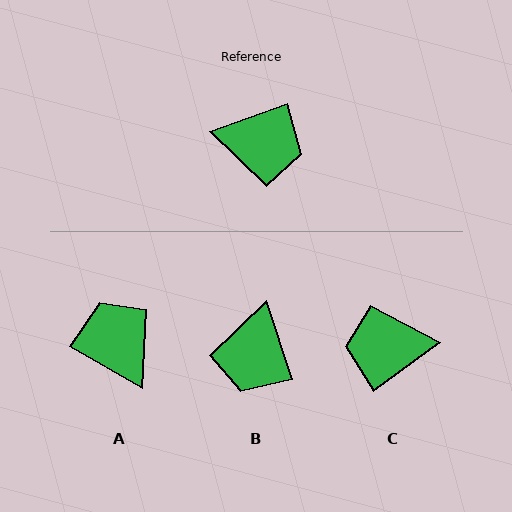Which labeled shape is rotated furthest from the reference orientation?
C, about 163 degrees away.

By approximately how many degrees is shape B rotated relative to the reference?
Approximately 92 degrees clockwise.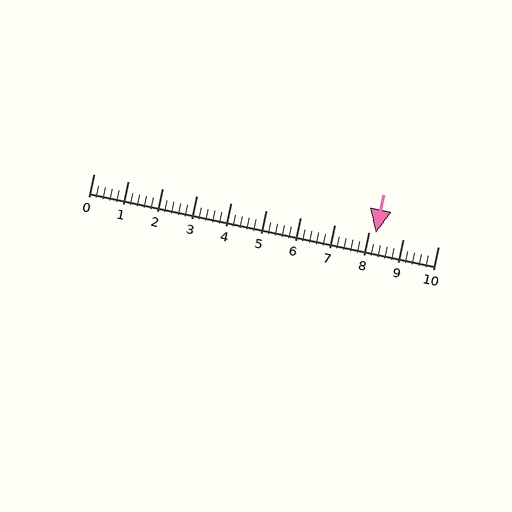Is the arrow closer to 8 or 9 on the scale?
The arrow is closer to 8.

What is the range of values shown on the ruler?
The ruler shows values from 0 to 10.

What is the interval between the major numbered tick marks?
The major tick marks are spaced 1 units apart.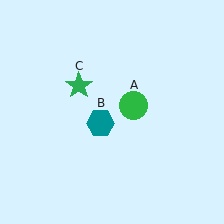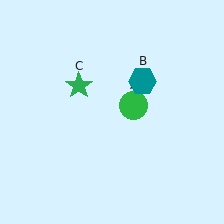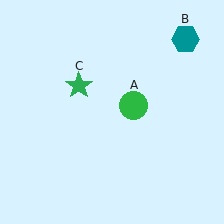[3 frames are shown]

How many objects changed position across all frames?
1 object changed position: teal hexagon (object B).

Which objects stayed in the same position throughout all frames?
Green circle (object A) and green star (object C) remained stationary.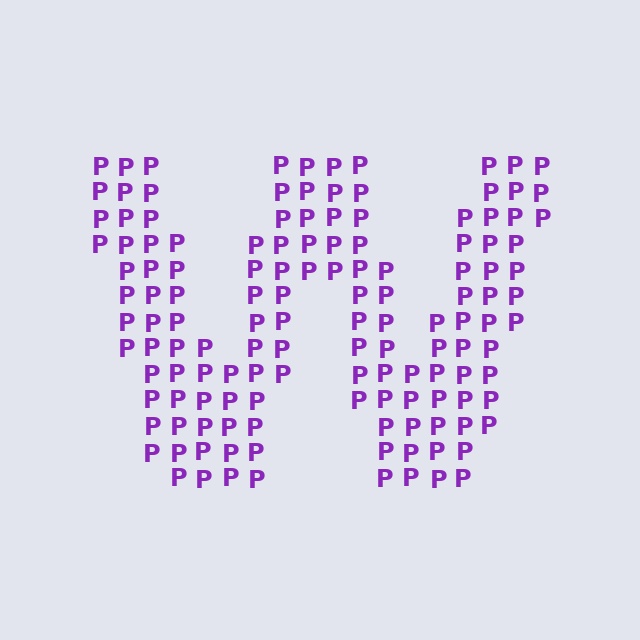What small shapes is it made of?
It is made of small letter P's.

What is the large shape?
The large shape is the letter W.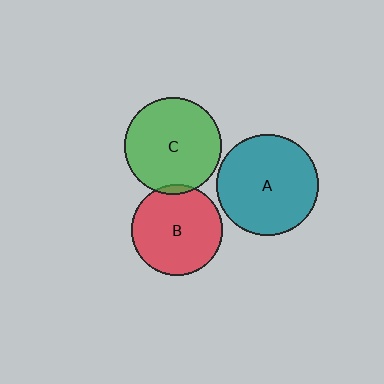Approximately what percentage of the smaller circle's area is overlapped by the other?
Approximately 5%.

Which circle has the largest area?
Circle A (teal).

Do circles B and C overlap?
Yes.